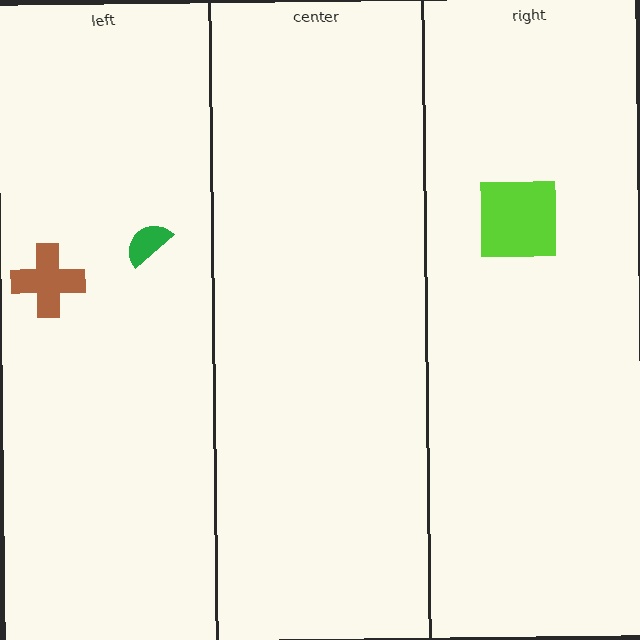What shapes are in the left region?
The green semicircle, the brown cross.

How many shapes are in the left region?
2.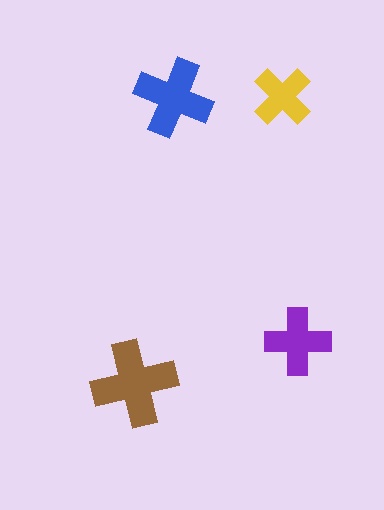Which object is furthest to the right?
The purple cross is rightmost.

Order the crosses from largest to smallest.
the brown one, the blue one, the purple one, the yellow one.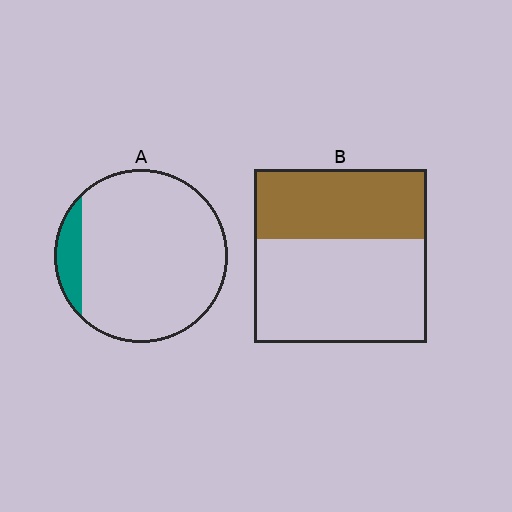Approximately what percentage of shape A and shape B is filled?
A is approximately 10% and B is approximately 40%.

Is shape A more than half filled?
No.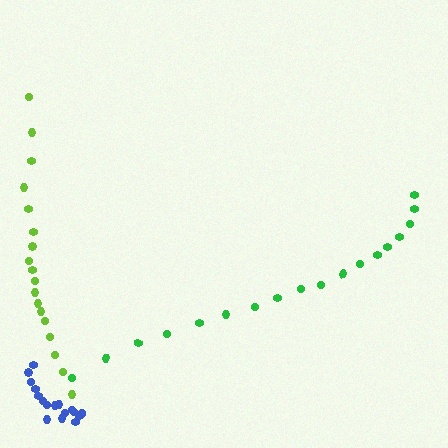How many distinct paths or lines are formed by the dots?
There are 3 distinct paths.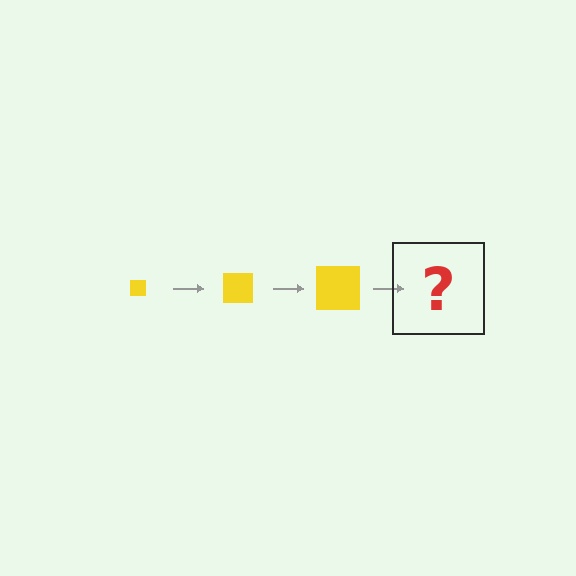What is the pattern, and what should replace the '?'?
The pattern is that the square gets progressively larger each step. The '?' should be a yellow square, larger than the previous one.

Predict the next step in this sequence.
The next step is a yellow square, larger than the previous one.